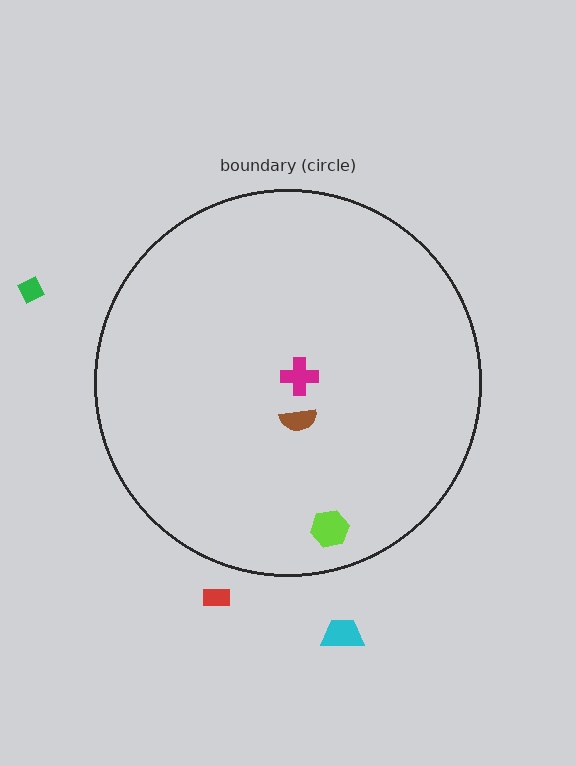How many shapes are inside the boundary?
3 inside, 3 outside.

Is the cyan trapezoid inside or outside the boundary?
Outside.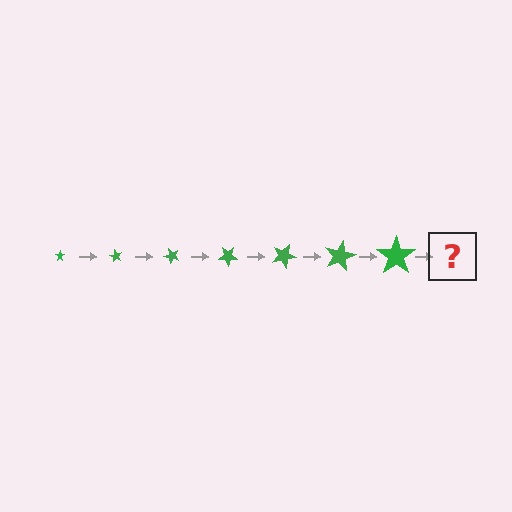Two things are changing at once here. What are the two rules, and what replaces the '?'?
The two rules are that the star grows larger each step and it rotates 60 degrees each step. The '?' should be a star, larger than the previous one and rotated 420 degrees from the start.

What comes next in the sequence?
The next element should be a star, larger than the previous one and rotated 420 degrees from the start.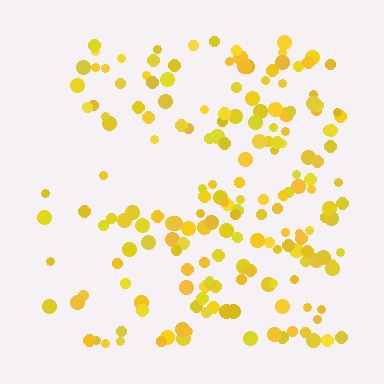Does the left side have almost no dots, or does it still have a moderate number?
Still a moderate number, just noticeably fewer than the right.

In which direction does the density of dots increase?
From left to right, with the right side densest.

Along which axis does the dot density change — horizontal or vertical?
Horizontal.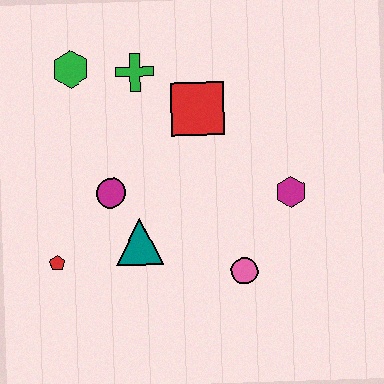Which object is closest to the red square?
The green cross is closest to the red square.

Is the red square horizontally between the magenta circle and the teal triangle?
No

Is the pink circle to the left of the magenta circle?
No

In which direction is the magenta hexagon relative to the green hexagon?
The magenta hexagon is to the right of the green hexagon.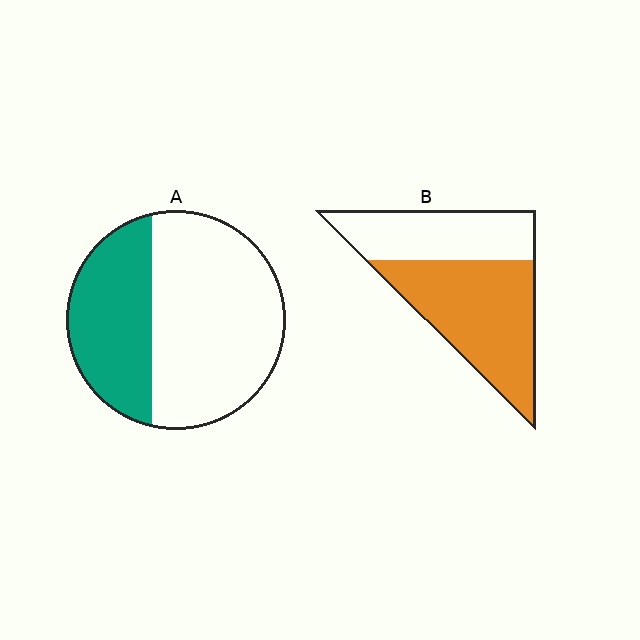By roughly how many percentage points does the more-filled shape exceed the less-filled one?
By roughly 25 percentage points (B over A).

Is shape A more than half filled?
No.